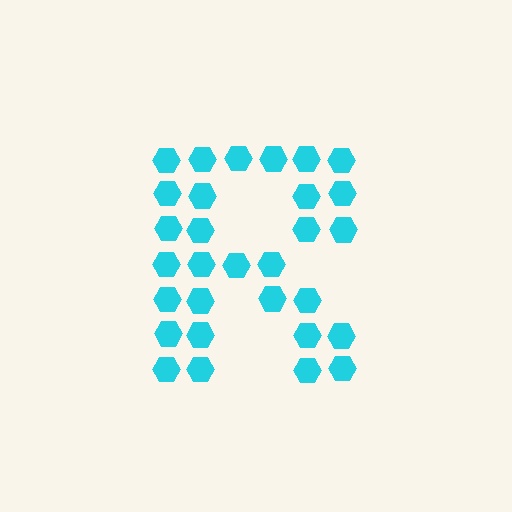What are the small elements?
The small elements are hexagons.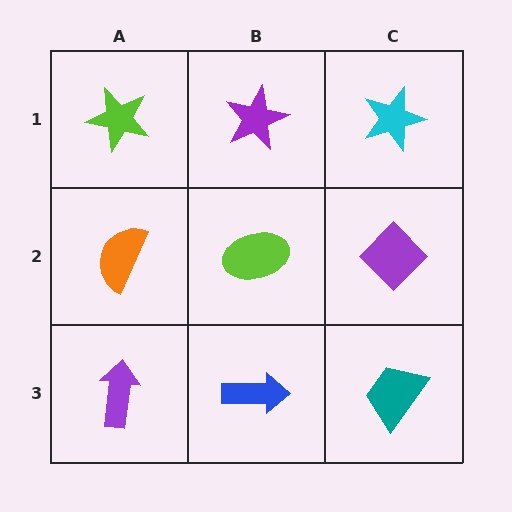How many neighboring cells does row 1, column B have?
3.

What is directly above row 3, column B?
A lime ellipse.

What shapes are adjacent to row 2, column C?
A cyan star (row 1, column C), a teal trapezoid (row 3, column C), a lime ellipse (row 2, column B).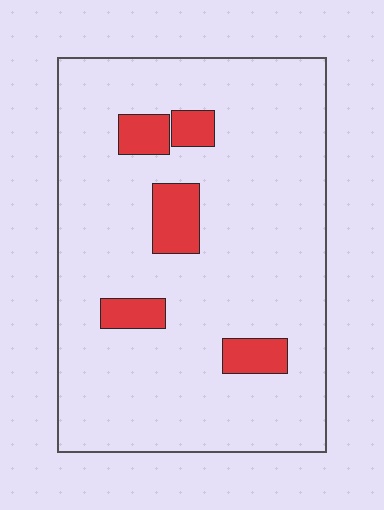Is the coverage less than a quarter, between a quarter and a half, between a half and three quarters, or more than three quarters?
Less than a quarter.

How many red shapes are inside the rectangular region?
5.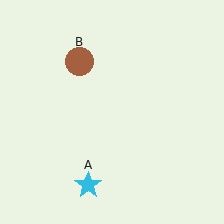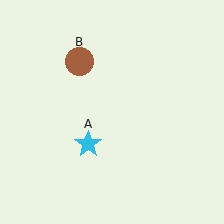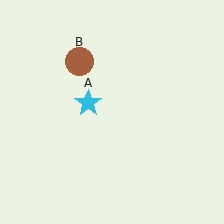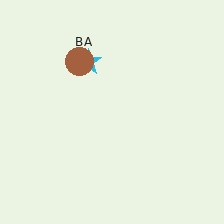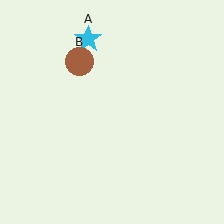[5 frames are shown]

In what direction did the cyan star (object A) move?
The cyan star (object A) moved up.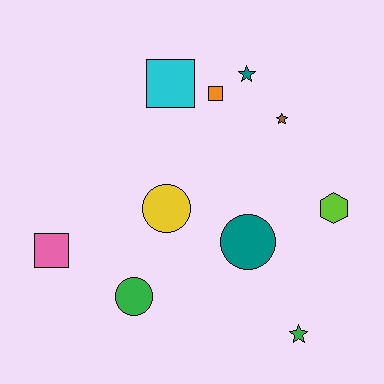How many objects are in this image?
There are 10 objects.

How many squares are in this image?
There are 3 squares.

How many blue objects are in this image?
There are no blue objects.